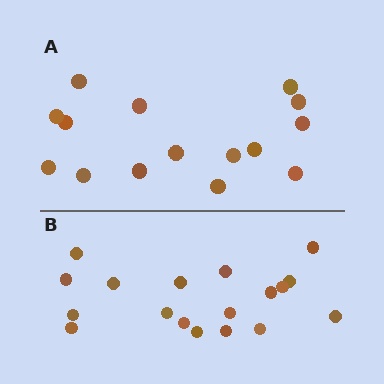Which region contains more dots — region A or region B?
Region B (the bottom region) has more dots.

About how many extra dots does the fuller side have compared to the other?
Region B has just a few more — roughly 2 or 3 more dots than region A.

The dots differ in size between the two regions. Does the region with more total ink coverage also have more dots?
No. Region A has more total ink coverage because its dots are larger, but region B actually contains more individual dots. Total area can be misleading — the number of items is what matters here.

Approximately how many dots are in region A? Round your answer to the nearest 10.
About 20 dots. (The exact count is 15, which rounds to 20.)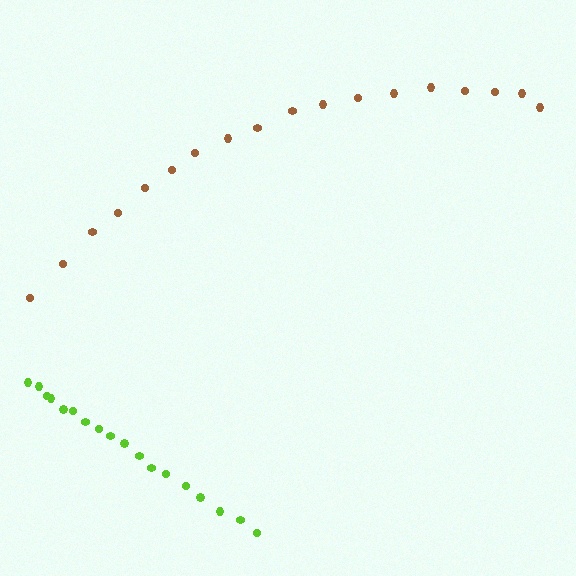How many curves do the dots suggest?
There are 2 distinct paths.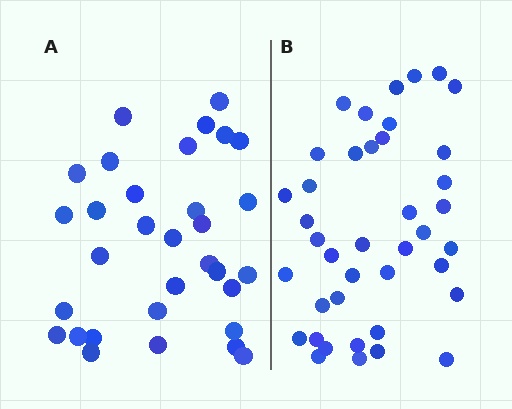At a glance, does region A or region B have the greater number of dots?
Region B (the right region) has more dots.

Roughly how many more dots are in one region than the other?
Region B has roughly 8 or so more dots than region A.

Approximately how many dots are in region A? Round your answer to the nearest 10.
About 30 dots. (The exact count is 32, which rounds to 30.)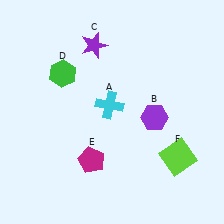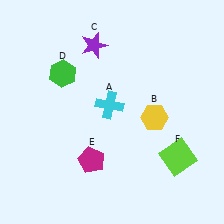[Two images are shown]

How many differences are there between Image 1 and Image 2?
There is 1 difference between the two images.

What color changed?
The hexagon (B) changed from purple in Image 1 to yellow in Image 2.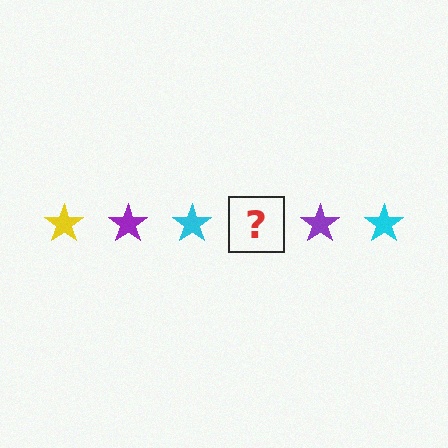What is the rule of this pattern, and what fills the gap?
The rule is that the pattern cycles through yellow, purple, cyan stars. The gap should be filled with a yellow star.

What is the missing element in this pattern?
The missing element is a yellow star.